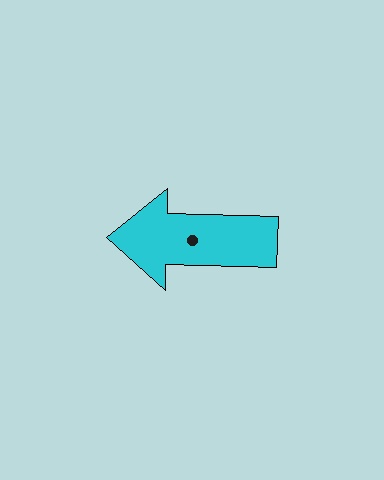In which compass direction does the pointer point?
West.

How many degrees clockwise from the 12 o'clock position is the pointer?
Approximately 271 degrees.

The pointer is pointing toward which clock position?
Roughly 9 o'clock.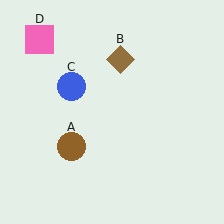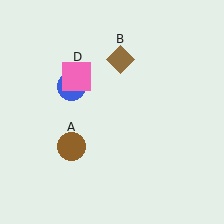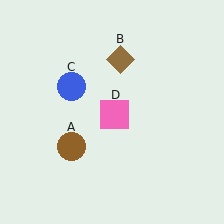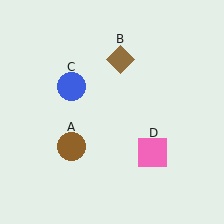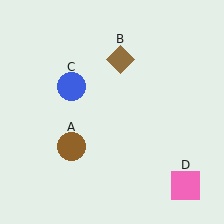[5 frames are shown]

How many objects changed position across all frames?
1 object changed position: pink square (object D).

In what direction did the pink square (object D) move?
The pink square (object D) moved down and to the right.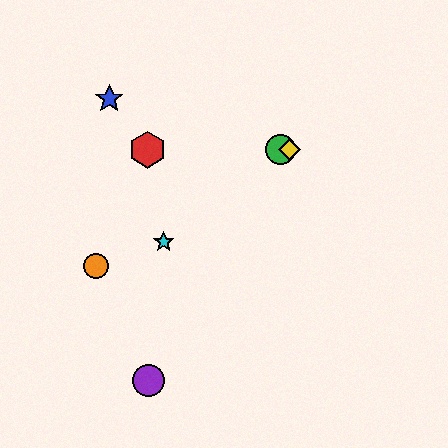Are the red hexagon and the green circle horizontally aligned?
Yes, both are at y≈150.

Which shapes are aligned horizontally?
The red hexagon, the green circle, the yellow diamond are aligned horizontally.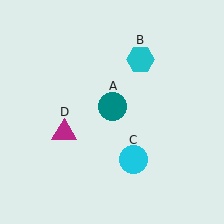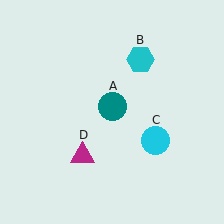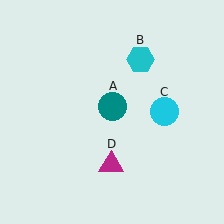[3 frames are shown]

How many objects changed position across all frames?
2 objects changed position: cyan circle (object C), magenta triangle (object D).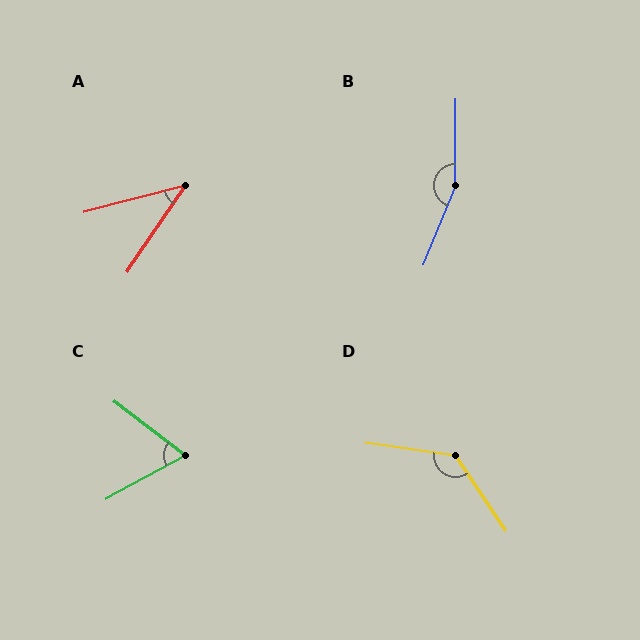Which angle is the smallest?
A, at approximately 41 degrees.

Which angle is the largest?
B, at approximately 158 degrees.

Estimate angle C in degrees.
Approximately 66 degrees.